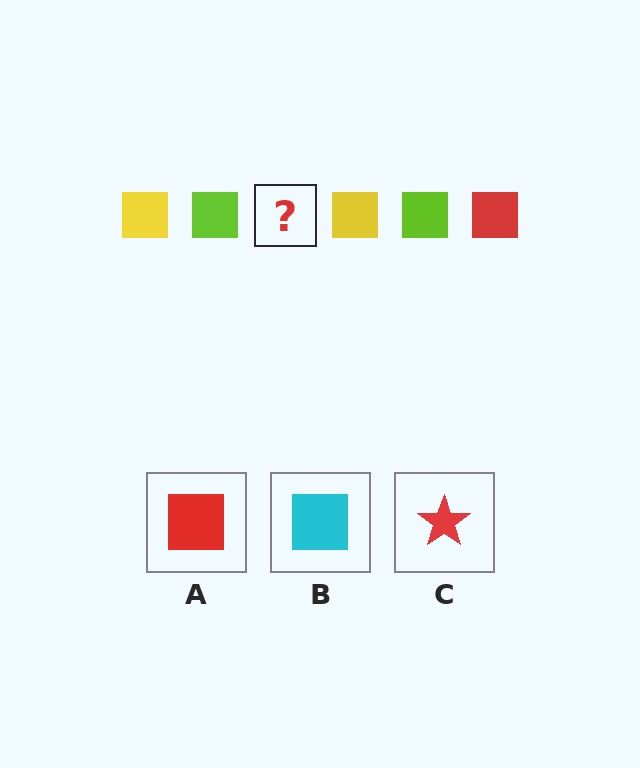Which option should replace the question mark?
Option A.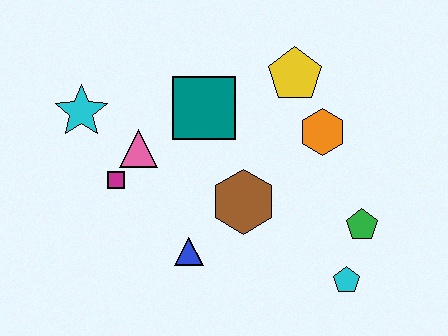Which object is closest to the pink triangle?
The magenta square is closest to the pink triangle.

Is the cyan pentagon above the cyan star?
No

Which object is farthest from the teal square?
The cyan pentagon is farthest from the teal square.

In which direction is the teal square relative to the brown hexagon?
The teal square is above the brown hexagon.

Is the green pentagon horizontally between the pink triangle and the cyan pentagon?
No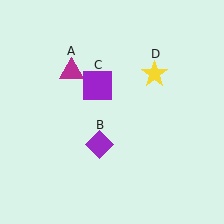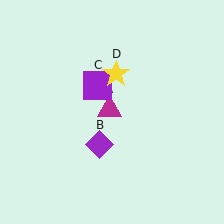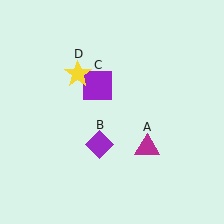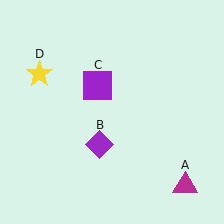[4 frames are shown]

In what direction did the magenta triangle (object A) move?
The magenta triangle (object A) moved down and to the right.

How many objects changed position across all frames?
2 objects changed position: magenta triangle (object A), yellow star (object D).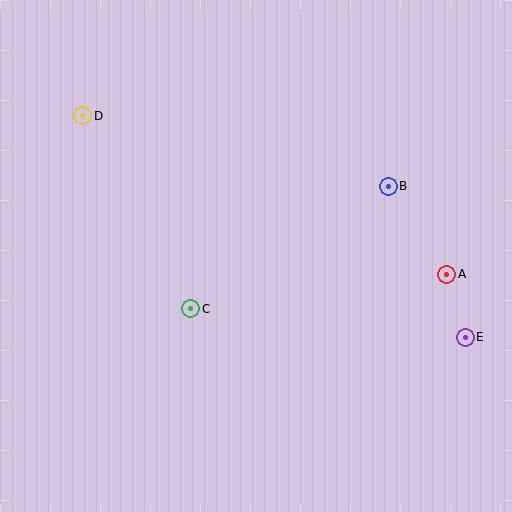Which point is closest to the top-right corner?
Point B is closest to the top-right corner.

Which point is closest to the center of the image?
Point C at (191, 309) is closest to the center.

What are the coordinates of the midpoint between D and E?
The midpoint between D and E is at (274, 226).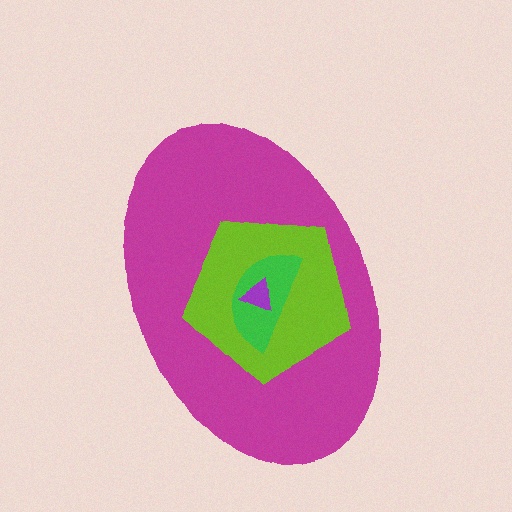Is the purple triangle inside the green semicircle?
Yes.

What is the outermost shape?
The magenta ellipse.